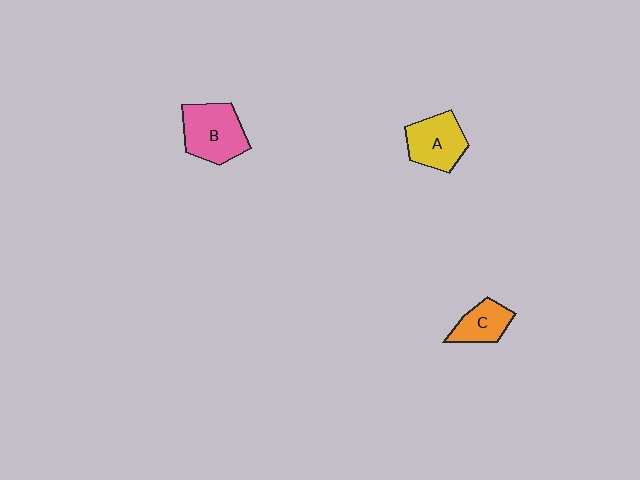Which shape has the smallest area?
Shape C (orange).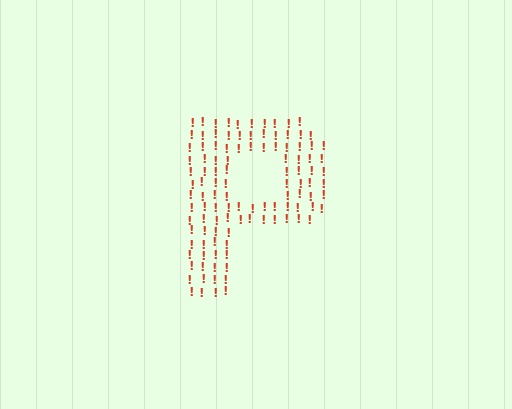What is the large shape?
The large shape is the letter P.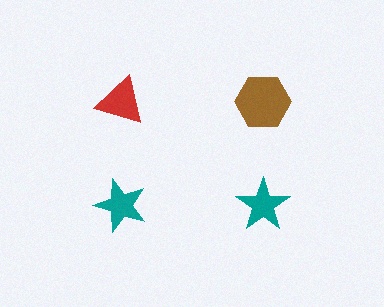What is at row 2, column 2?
A teal star.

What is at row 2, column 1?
A teal star.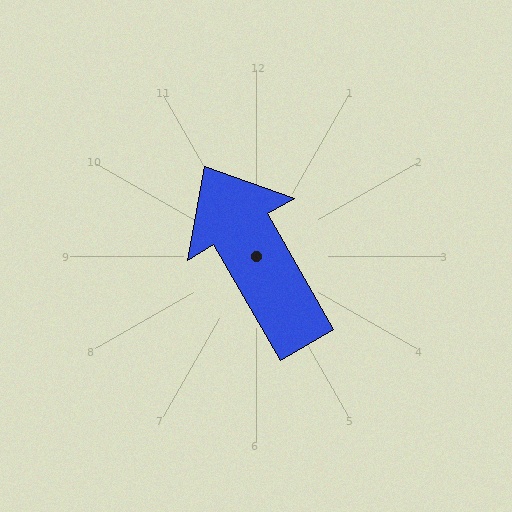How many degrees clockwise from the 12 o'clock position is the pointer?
Approximately 330 degrees.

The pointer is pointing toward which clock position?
Roughly 11 o'clock.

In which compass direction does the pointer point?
Northwest.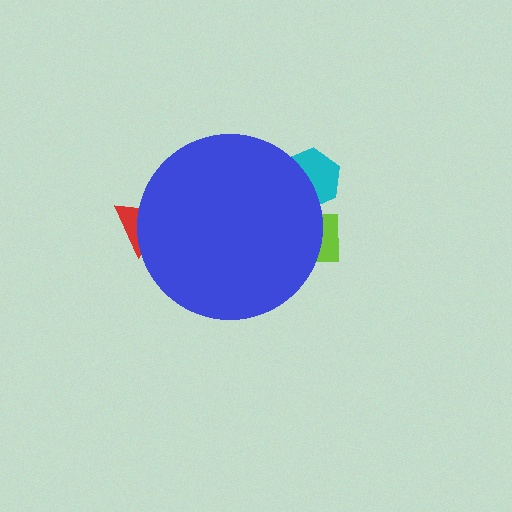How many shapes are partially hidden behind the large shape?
3 shapes are partially hidden.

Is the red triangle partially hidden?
Yes, the red triangle is partially hidden behind the blue circle.